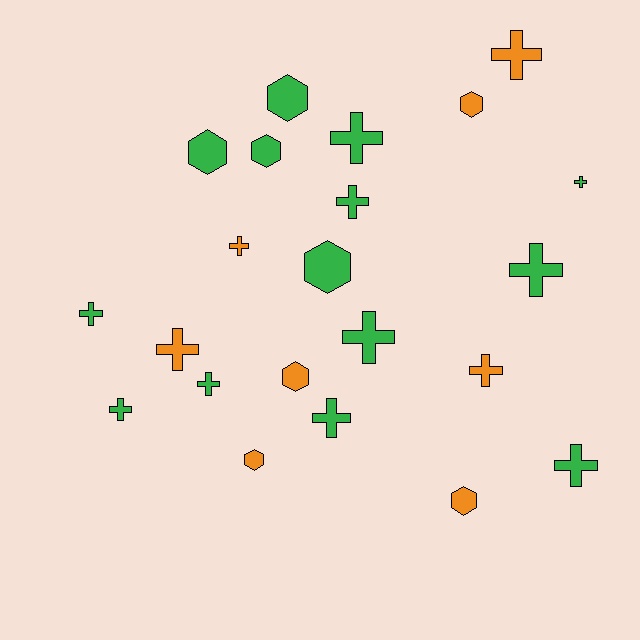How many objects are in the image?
There are 22 objects.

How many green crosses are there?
There are 10 green crosses.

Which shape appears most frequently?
Cross, with 14 objects.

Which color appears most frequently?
Green, with 14 objects.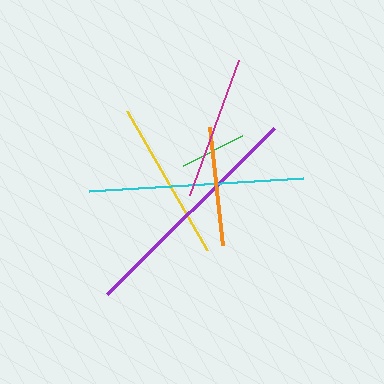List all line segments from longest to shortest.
From longest to shortest: purple, cyan, yellow, magenta, orange, green.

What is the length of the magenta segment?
The magenta segment is approximately 143 pixels long.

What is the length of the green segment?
The green segment is approximately 67 pixels long.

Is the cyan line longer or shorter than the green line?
The cyan line is longer than the green line.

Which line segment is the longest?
The purple line is the longest at approximately 235 pixels.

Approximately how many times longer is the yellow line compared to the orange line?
The yellow line is approximately 1.4 times the length of the orange line.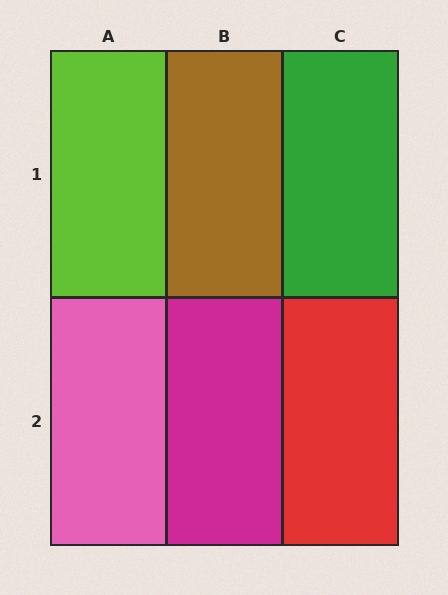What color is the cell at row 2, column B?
Magenta.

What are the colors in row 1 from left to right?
Lime, brown, green.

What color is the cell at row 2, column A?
Pink.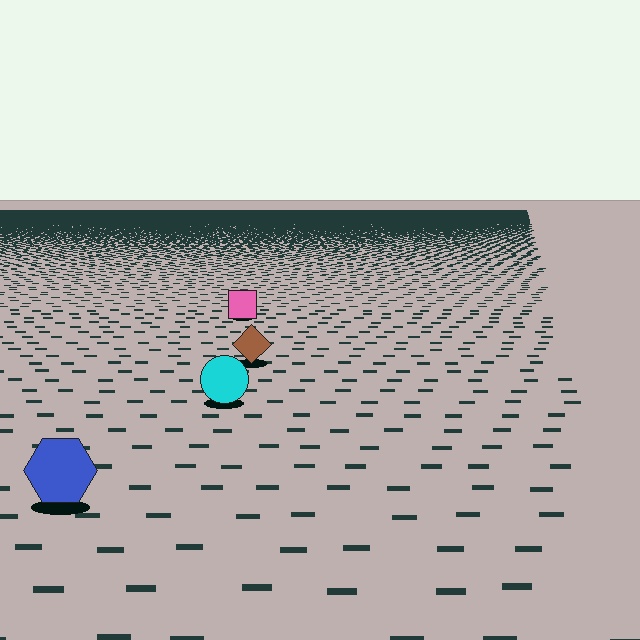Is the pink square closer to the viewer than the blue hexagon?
No. The blue hexagon is closer — you can tell from the texture gradient: the ground texture is coarser near it.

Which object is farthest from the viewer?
The pink square is farthest from the viewer. It appears smaller and the ground texture around it is denser.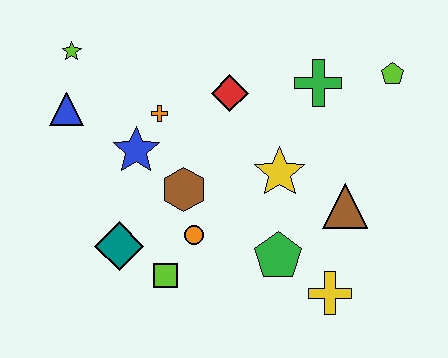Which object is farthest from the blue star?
The lime pentagon is farthest from the blue star.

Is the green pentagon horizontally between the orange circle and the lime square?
No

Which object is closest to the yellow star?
The brown triangle is closest to the yellow star.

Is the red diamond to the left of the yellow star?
Yes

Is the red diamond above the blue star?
Yes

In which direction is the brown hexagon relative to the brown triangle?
The brown hexagon is to the left of the brown triangle.